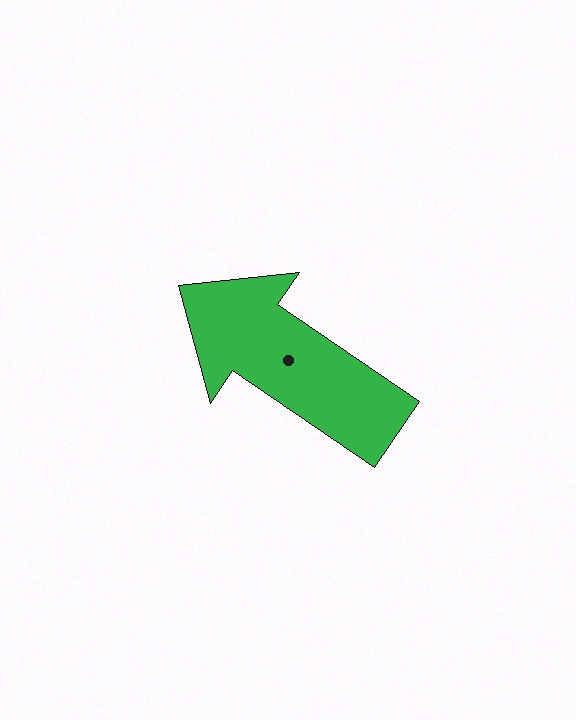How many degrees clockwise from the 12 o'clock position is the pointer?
Approximately 304 degrees.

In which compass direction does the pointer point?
Northwest.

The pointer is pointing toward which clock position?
Roughly 10 o'clock.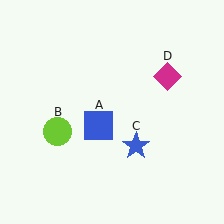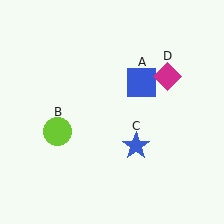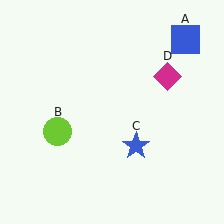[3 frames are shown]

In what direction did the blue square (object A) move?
The blue square (object A) moved up and to the right.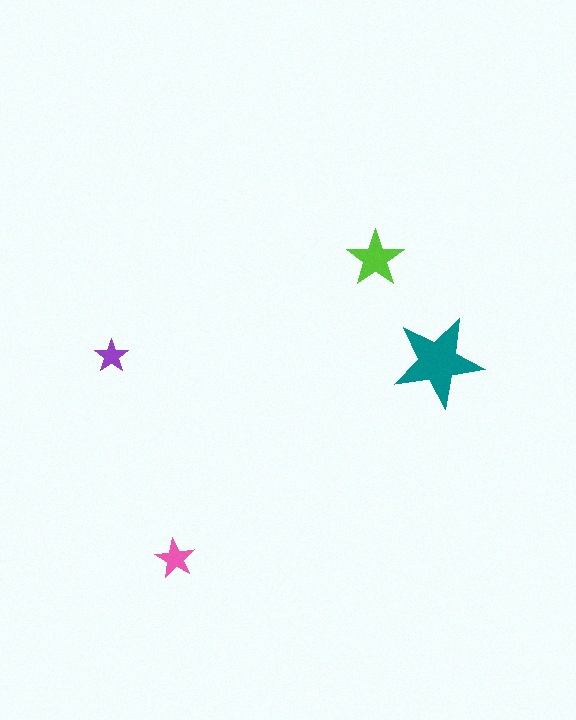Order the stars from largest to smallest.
the teal one, the lime one, the pink one, the purple one.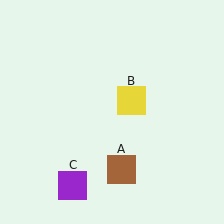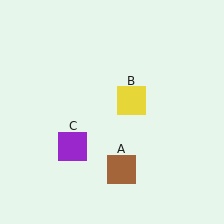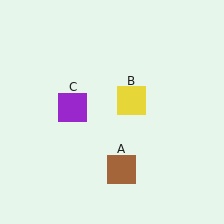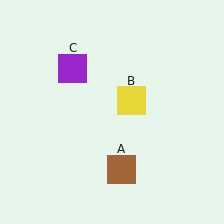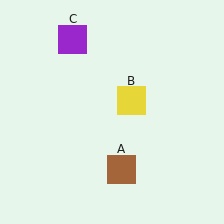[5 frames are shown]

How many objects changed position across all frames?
1 object changed position: purple square (object C).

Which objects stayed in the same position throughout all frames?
Brown square (object A) and yellow square (object B) remained stationary.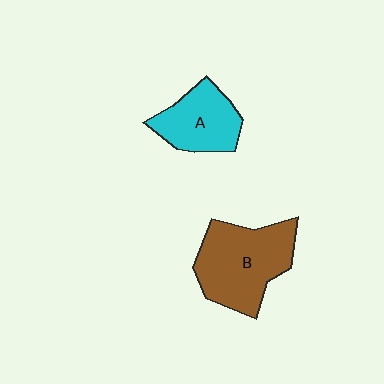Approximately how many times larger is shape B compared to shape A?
Approximately 1.5 times.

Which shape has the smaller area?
Shape A (cyan).